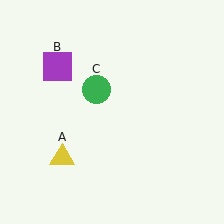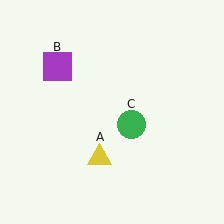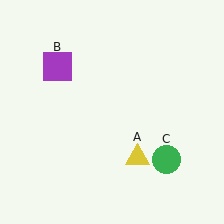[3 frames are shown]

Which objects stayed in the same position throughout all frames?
Purple square (object B) remained stationary.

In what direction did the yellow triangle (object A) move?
The yellow triangle (object A) moved right.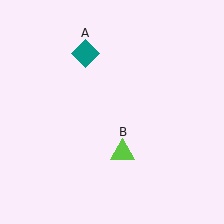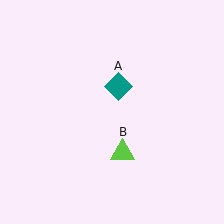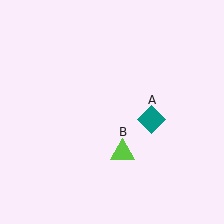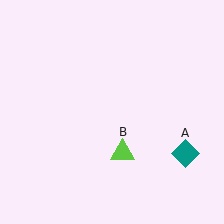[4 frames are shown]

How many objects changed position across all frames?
1 object changed position: teal diamond (object A).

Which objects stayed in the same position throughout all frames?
Lime triangle (object B) remained stationary.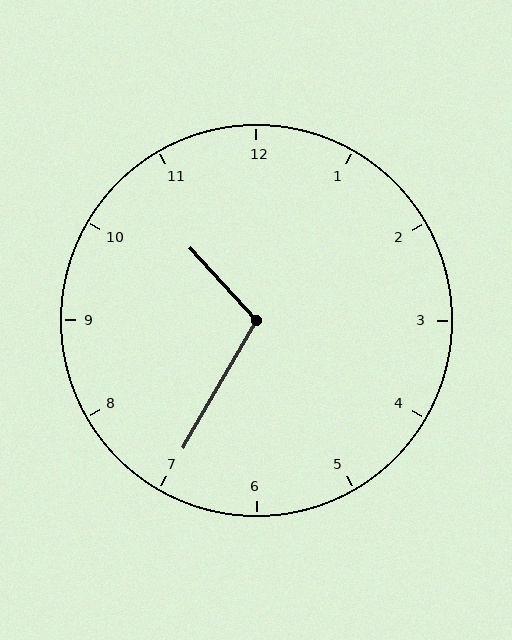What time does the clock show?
10:35.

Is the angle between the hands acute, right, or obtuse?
It is obtuse.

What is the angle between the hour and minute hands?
Approximately 108 degrees.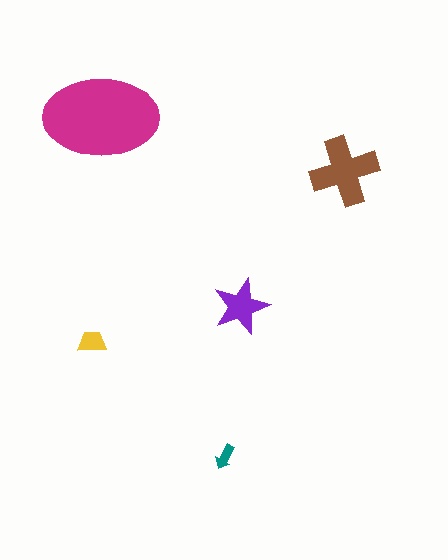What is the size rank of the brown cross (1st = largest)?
2nd.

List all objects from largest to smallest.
The magenta ellipse, the brown cross, the purple star, the yellow trapezoid, the teal arrow.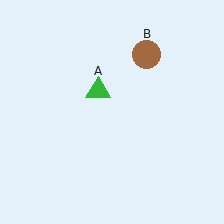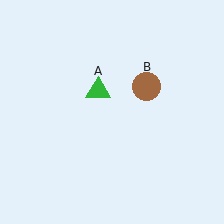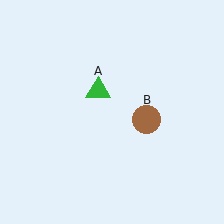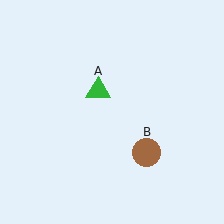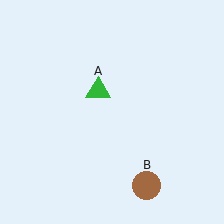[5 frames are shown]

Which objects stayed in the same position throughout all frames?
Green triangle (object A) remained stationary.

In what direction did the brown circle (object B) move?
The brown circle (object B) moved down.